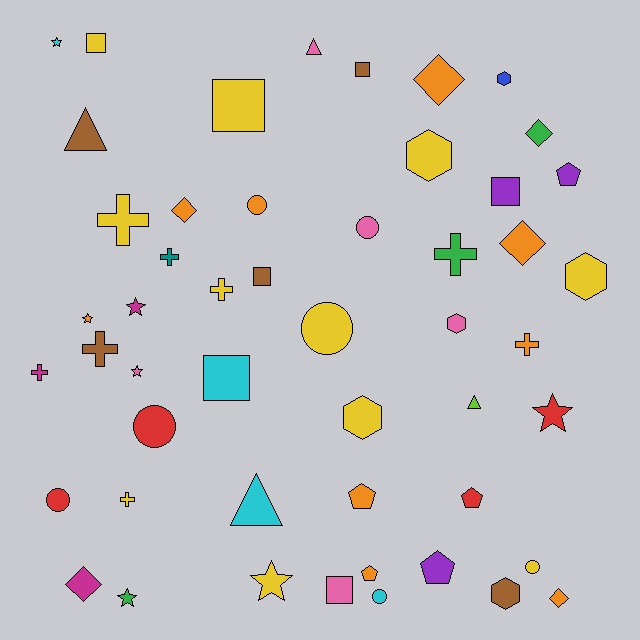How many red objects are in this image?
There are 4 red objects.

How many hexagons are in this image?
There are 6 hexagons.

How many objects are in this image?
There are 50 objects.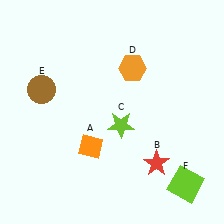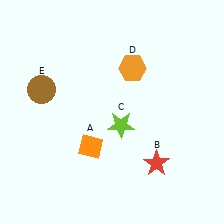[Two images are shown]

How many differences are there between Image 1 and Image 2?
There is 1 difference between the two images.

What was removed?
The lime square (F) was removed in Image 2.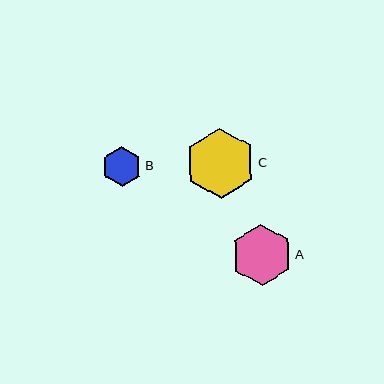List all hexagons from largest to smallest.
From largest to smallest: C, A, B.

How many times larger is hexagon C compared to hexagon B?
Hexagon C is approximately 1.7 times the size of hexagon B.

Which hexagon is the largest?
Hexagon C is the largest with a size of approximately 70 pixels.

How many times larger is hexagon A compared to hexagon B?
Hexagon A is approximately 1.5 times the size of hexagon B.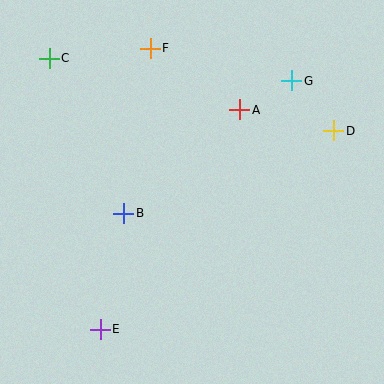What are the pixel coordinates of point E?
Point E is at (100, 329).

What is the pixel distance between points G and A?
The distance between G and A is 60 pixels.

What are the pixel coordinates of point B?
Point B is at (124, 213).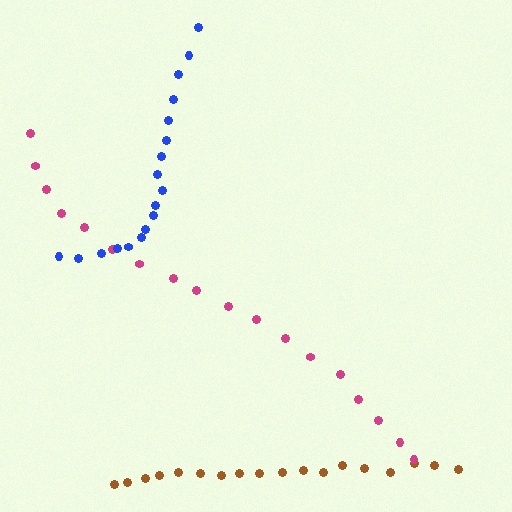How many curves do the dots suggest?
There are 3 distinct paths.